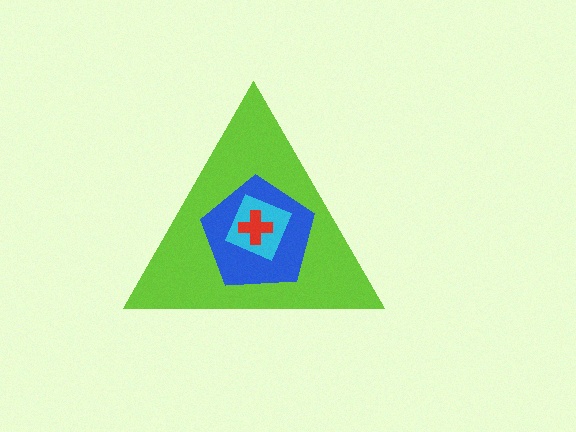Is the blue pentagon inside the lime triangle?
Yes.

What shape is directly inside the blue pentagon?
The cyan diamond.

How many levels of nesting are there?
4.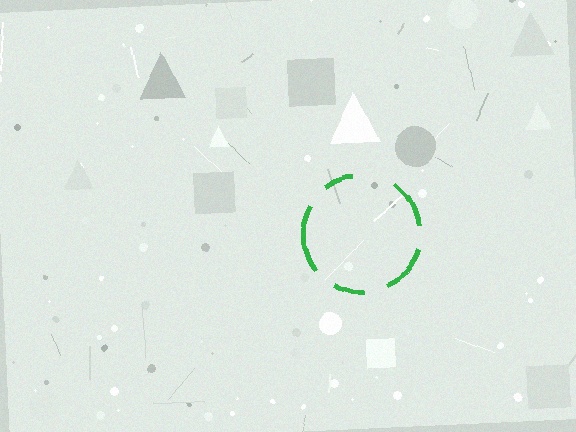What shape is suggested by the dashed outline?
The dashed outline suggests a circle.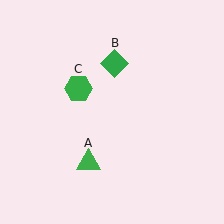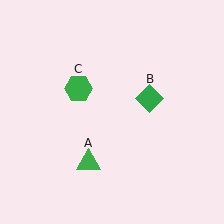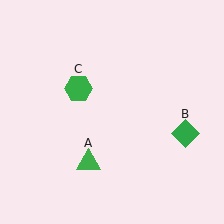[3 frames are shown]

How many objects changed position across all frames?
1 object changed position: green diamond (object B).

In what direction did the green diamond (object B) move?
The green diamond (object B) moved down and to the right.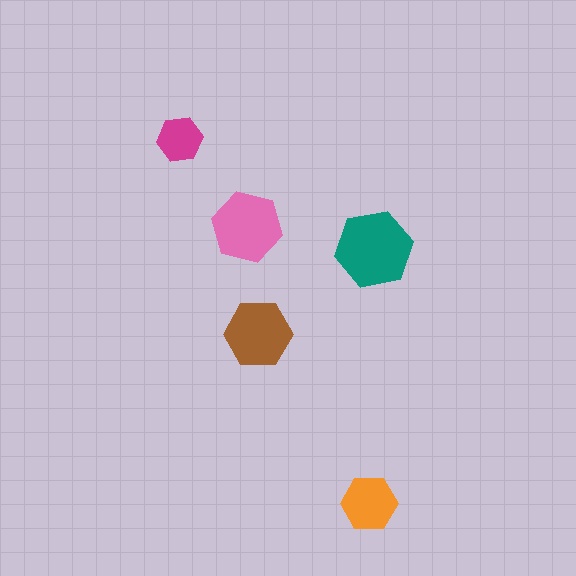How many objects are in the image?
There are 5 objects in the image.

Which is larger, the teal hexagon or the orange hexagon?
The teal one.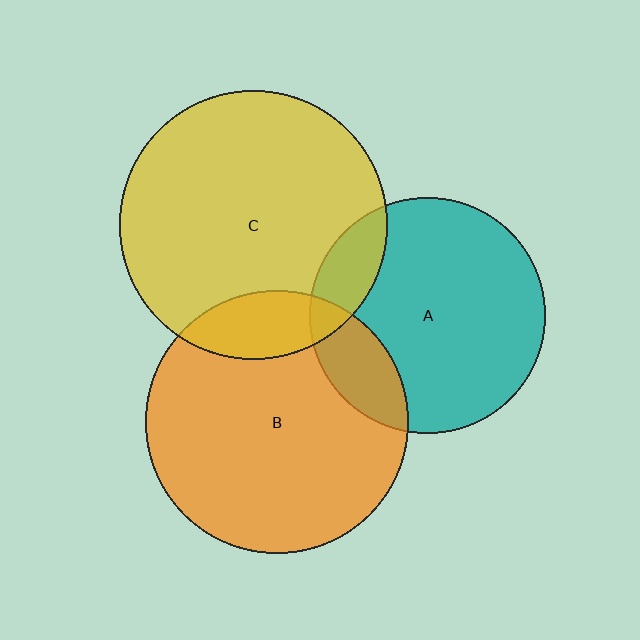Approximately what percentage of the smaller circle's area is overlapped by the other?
Approximately 15%.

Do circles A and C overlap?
Yes.